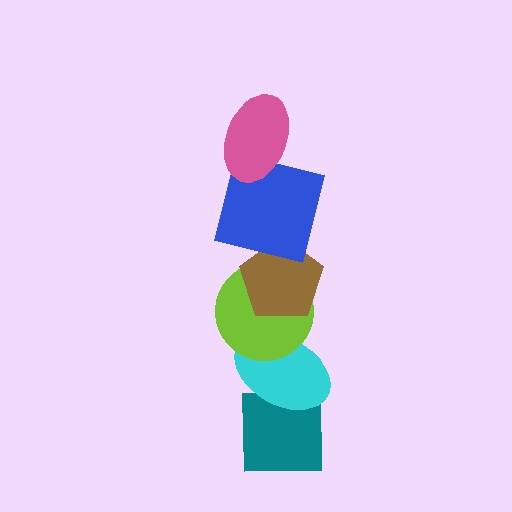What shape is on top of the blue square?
The pink ellipse is on top of the blue square.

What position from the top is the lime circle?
The lime circle is 4th from the top.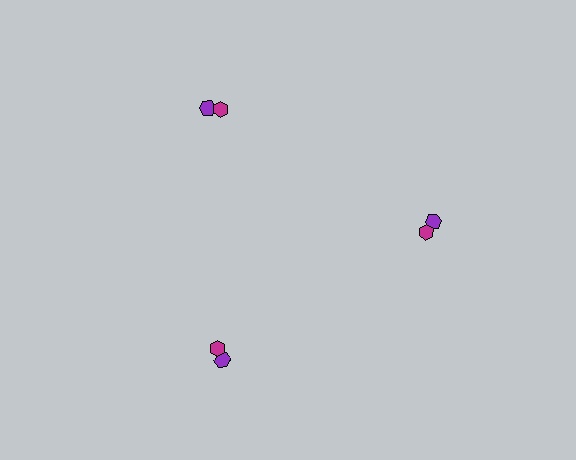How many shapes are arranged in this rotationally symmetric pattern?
There are 6 shapes, arranged in 3 groups of 2.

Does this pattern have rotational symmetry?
Yes, this pattern has 3-fold rotational symmetry. It looks the same after rotating 120 degrees around the center.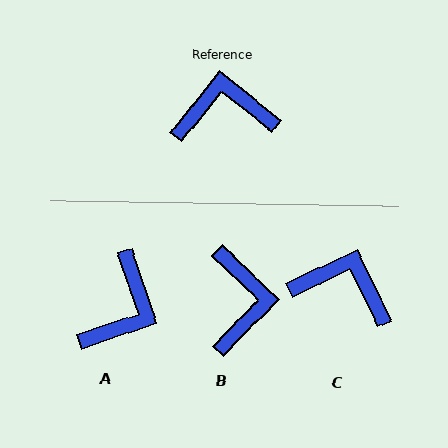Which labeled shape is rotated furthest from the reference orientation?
A, about 122 degrees away.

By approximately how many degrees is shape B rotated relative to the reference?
Approximately 95 degrees clockwise.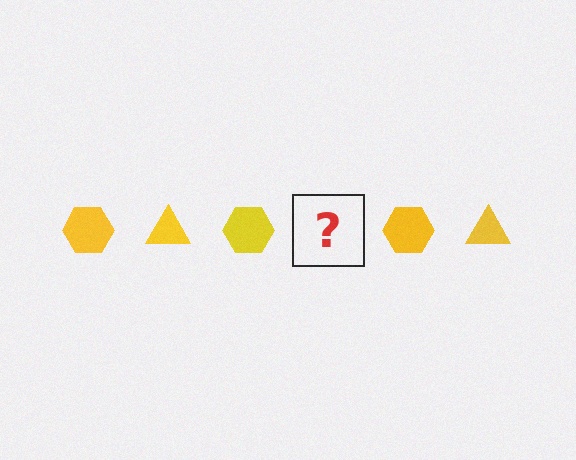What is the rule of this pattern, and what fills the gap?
The rule is that the pattern cycles through hexagon, triangle shapes in yellow. The gap should be filled with a yellow triangle.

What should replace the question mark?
The question mark should be replaced with a yellow triangle.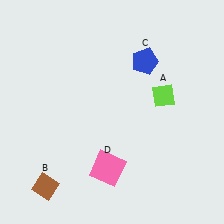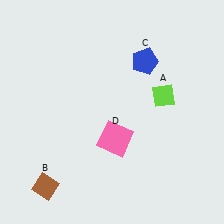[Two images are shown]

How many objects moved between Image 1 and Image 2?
1 object moved between the two images.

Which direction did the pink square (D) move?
The pink square (D) moved up.